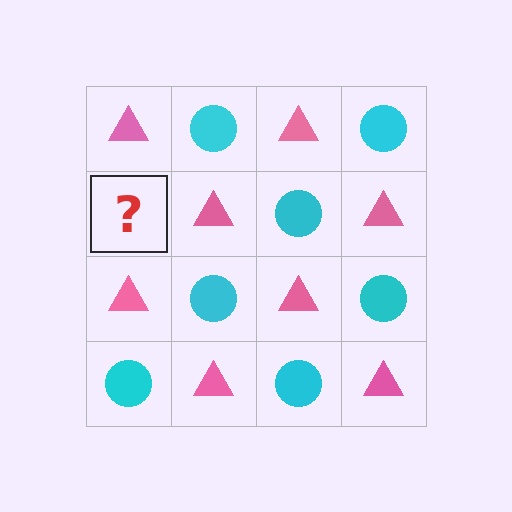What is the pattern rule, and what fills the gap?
The rule is that it alternates pink triangle and cyan circle in a checkerboard pattern. The gap should be filled with a cyan circle.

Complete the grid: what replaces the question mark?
The question mark should be replaced with a cyan circle.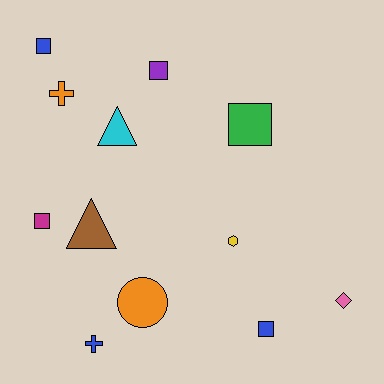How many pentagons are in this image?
There are no pentagons.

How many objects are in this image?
There are 12 objects.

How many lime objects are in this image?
There are no lime objects.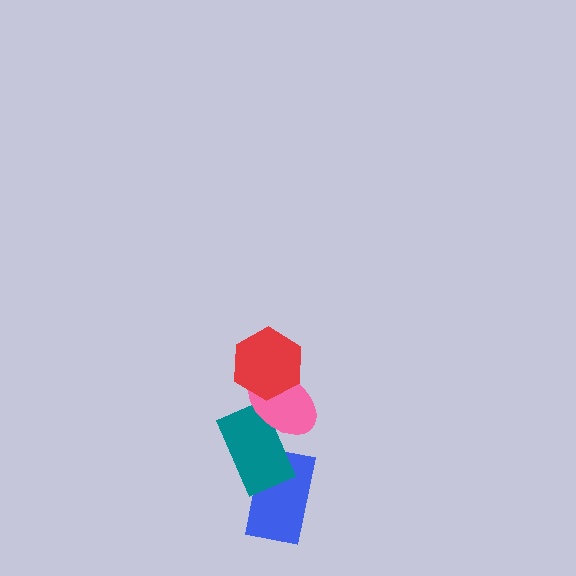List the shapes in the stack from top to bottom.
From top to bottom: the red hexagon, the pink ellipse, the teal rectangle, the blue rectangle.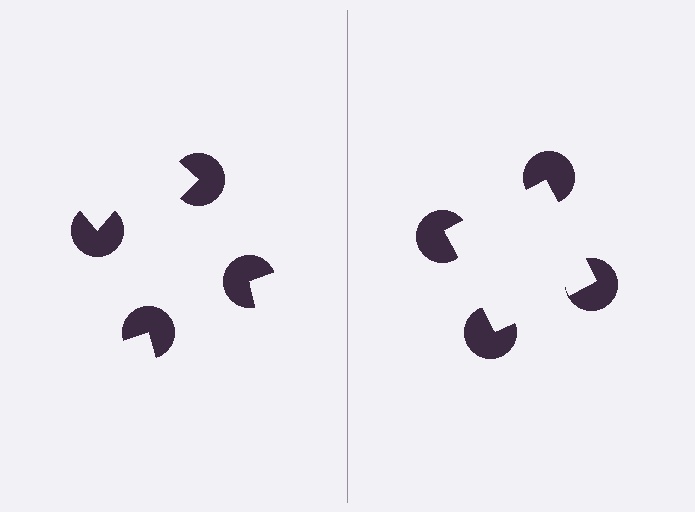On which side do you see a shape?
An illusory square appears on the right side. On the left side the wedge cuts are rotated, so no coherent shape forms.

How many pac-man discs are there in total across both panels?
8 — 4 on each side.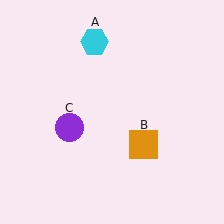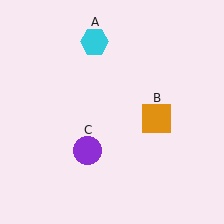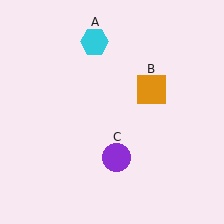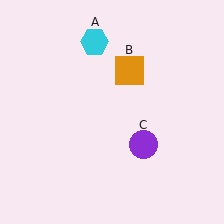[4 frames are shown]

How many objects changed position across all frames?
2 objects changed position: orange square (object B), purple circle (object C).